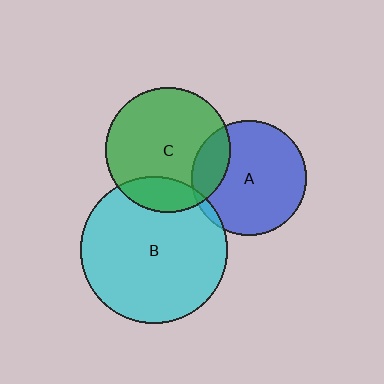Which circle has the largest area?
Circle B (cyan).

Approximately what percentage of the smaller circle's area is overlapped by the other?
Approximately 5%.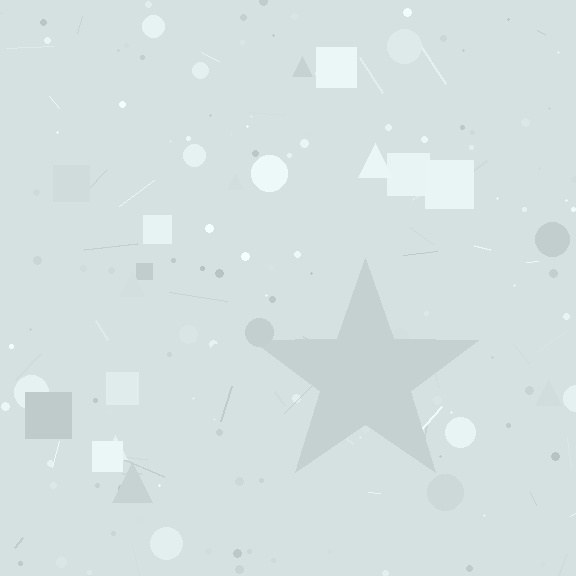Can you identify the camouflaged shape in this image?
The camouflaged shape is a star.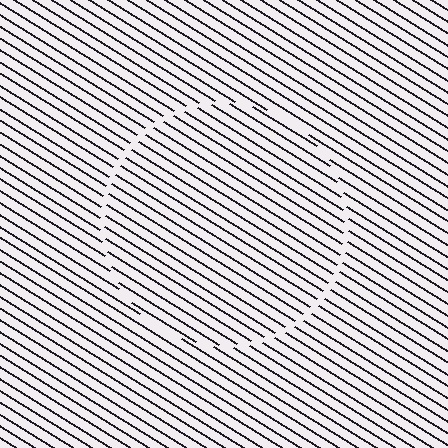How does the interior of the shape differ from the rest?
The interior of the shape contains the same grating, shifted by half a period — the contour is defined by the phase discontinuity where line-ends from the inner and outer gratings abut.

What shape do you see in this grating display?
An illusory circle. The interior of the shape contains the same grating, shifted by half a period — the contour is defined by the phase discontinuity where line-ends from the inner and outer gratings abut.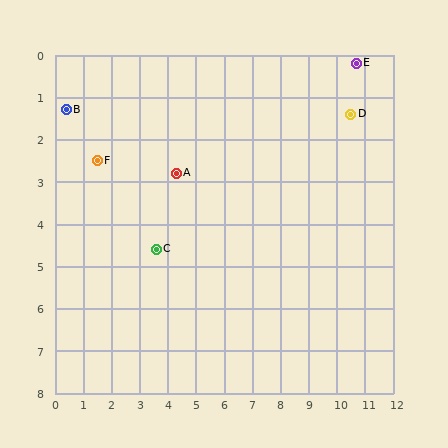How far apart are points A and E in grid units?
Points A and E are about 6.9 grid units apart.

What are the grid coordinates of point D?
Point D is at approximately (10.5, 1.4).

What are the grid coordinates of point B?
Point B is at approximately (0.4, 1.3).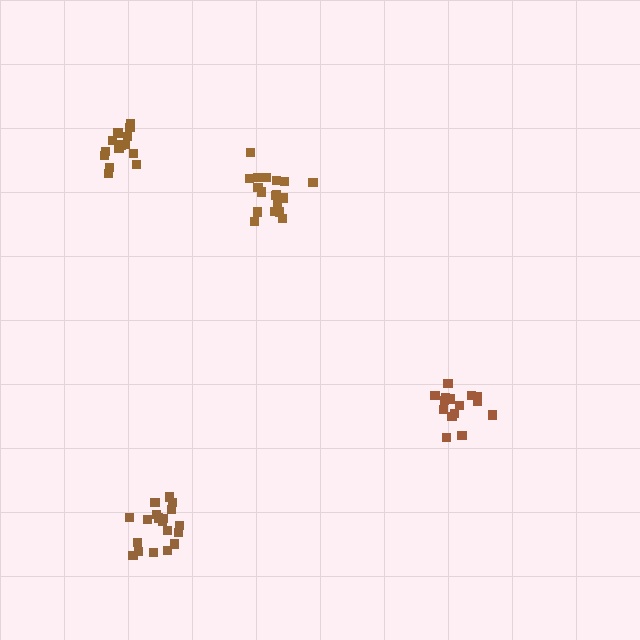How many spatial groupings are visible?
There are 4 spatial groupings.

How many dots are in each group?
Group 1: 14 dots, Group 2: 20 dots, Group 3: 19 dots, Group 4: 15 dots (68 total).